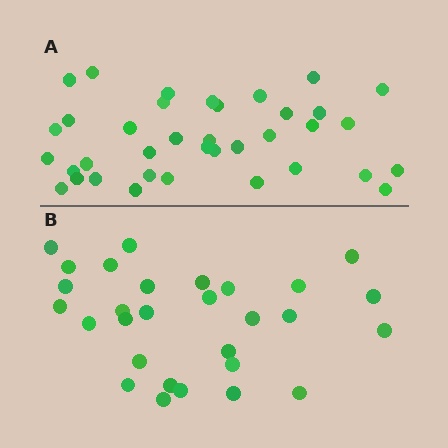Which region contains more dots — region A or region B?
Region A (the top region) has more dots.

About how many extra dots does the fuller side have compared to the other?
Region A has roughly 8 or so more dots than region B.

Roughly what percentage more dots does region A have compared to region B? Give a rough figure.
About 30% more.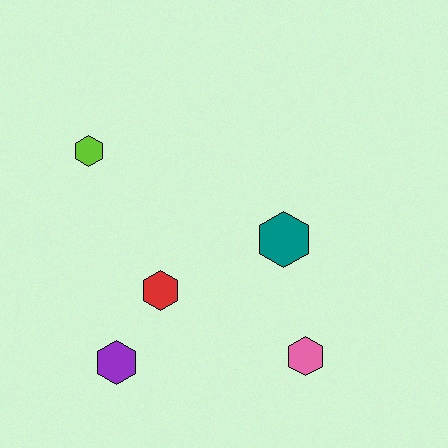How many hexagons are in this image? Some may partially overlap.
There are 5 hexagons.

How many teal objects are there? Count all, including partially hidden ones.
There is 1 teal object.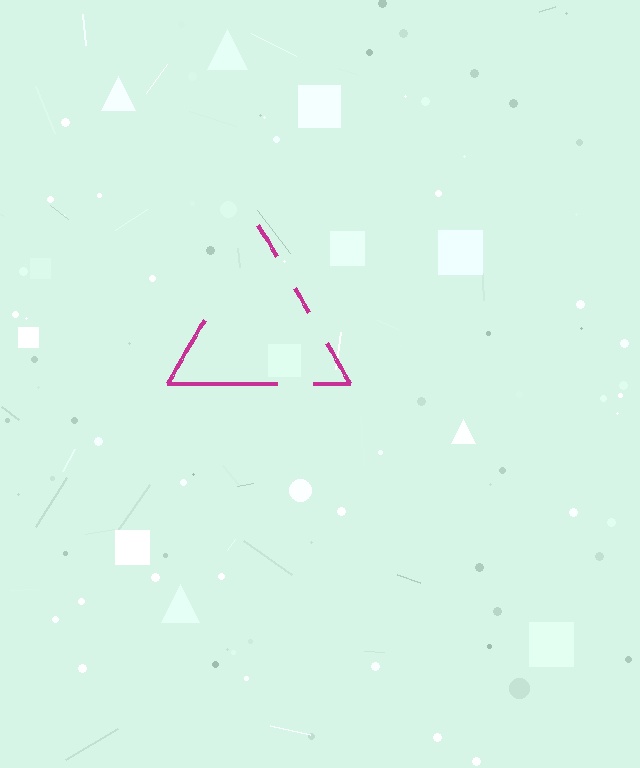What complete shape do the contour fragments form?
The contour fragments form a triangle.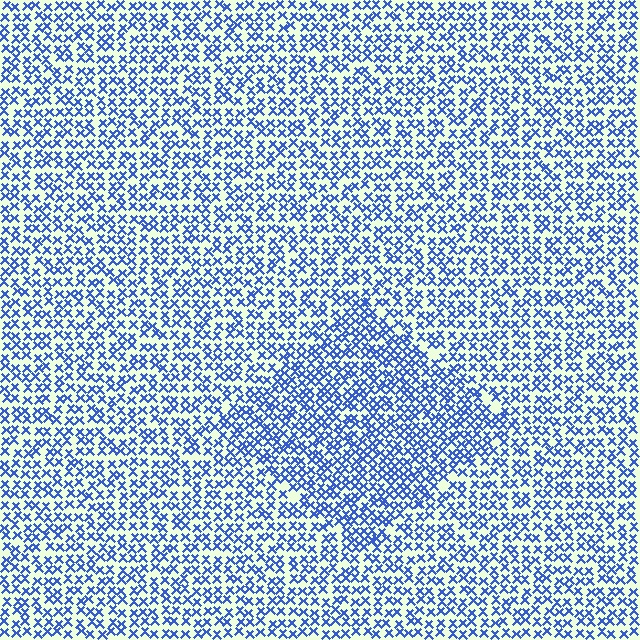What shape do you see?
I see a diamond.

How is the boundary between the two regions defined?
The boundary is defined by a change in element density (approximately 1.5x ratio). All elements are the same color, size, and shape.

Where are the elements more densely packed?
The elements are more densely packed inside the diamond boundary.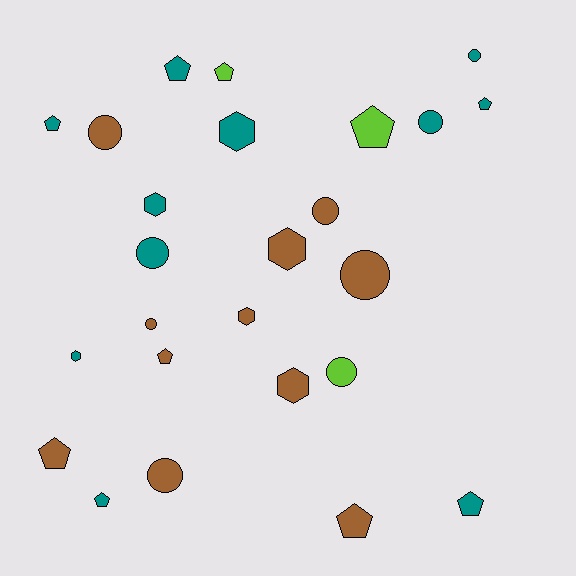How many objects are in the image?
There are 25 objects.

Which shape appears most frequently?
Pentagon, with 10 objects.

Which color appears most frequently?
Teal, with 11 objects.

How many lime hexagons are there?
There are no lime hexagons.